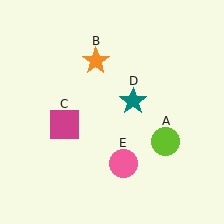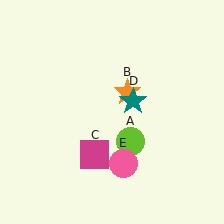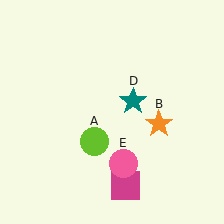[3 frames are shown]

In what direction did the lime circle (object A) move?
The lime circle (object A) moved left.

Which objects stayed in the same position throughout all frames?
Teal star (object D) and pink circle (object E) remained stationary.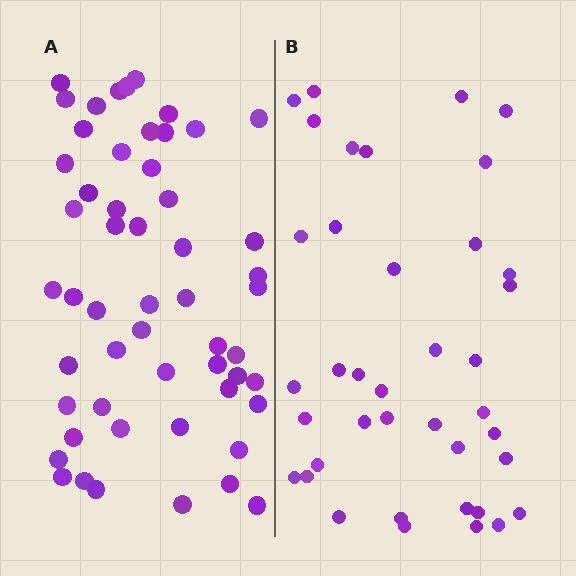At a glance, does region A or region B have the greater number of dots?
Region A (the left region) has more dots.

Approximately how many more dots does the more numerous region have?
Region A has approximately 15 more dots than region B.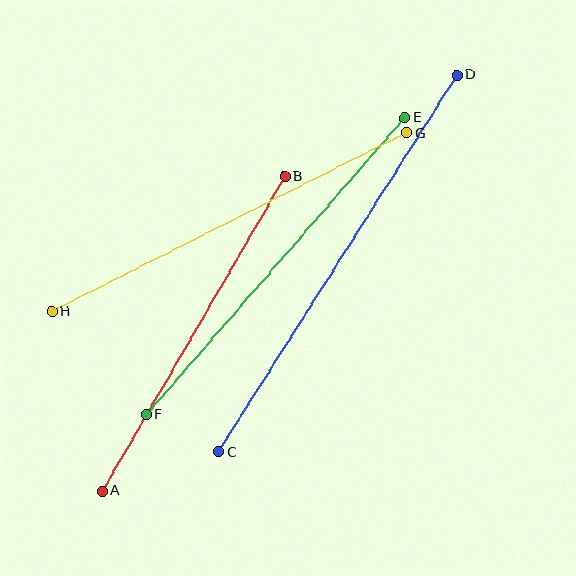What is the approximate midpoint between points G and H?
The midpoint is at approximately (229, 222) pixels.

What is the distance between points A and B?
The distance is approximately 364 pixels.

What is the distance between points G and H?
The distance is approximately 398 pixels.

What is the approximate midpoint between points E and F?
The midpoint is at approximately (275, 266) pixels.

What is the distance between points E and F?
The distance is approximately 394 pixels.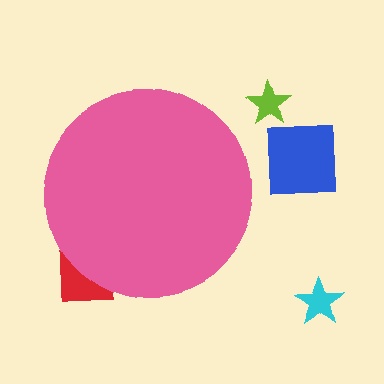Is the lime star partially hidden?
No, the lime star is fully visible.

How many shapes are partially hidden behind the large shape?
2 shapes are partially hidden.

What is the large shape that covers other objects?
A pink circle.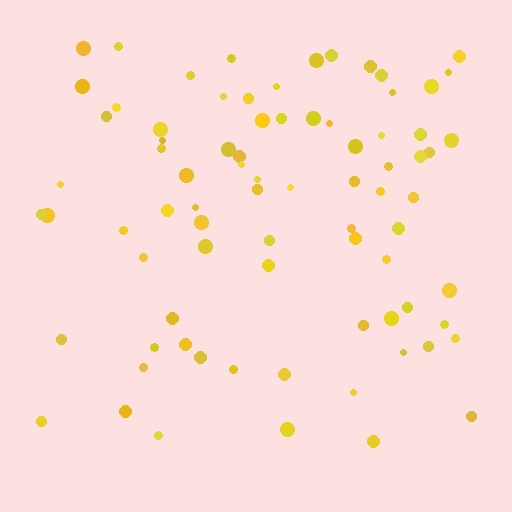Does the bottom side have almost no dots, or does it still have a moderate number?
Still a moderate number, just noticeably fewer than the top.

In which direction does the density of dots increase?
From bottom to top, with the top side densest.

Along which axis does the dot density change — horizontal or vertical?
Vertical.